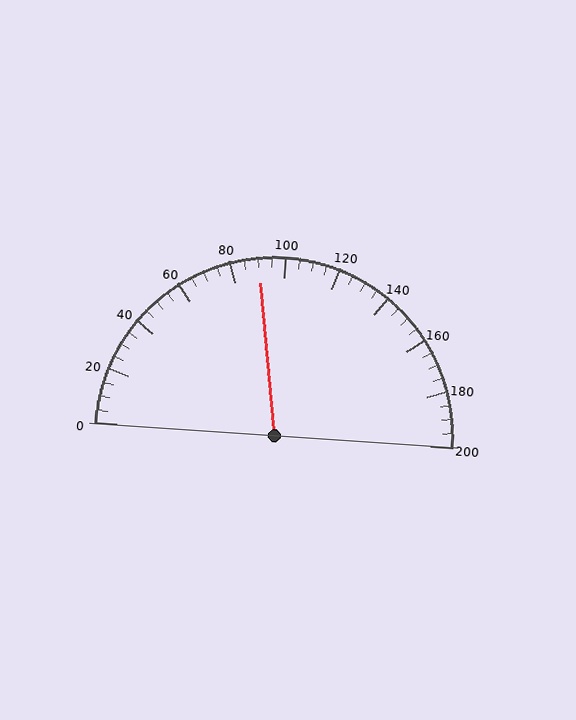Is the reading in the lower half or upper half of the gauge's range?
The reading is in the lower half of the range (0 to 200).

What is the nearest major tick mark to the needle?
The nearest major tick mark is 80.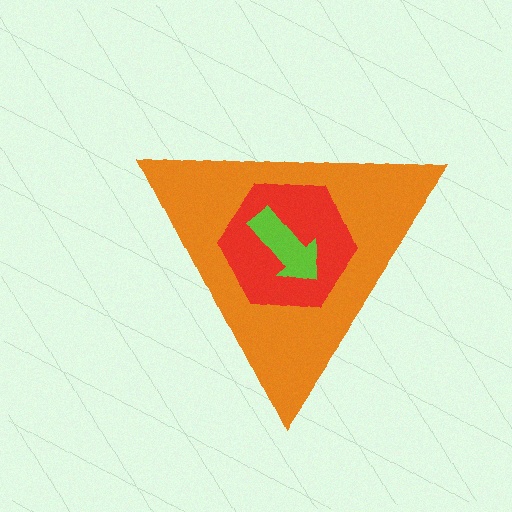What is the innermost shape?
The lime arrow.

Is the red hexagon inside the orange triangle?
Yes.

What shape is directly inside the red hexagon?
The lime arrow.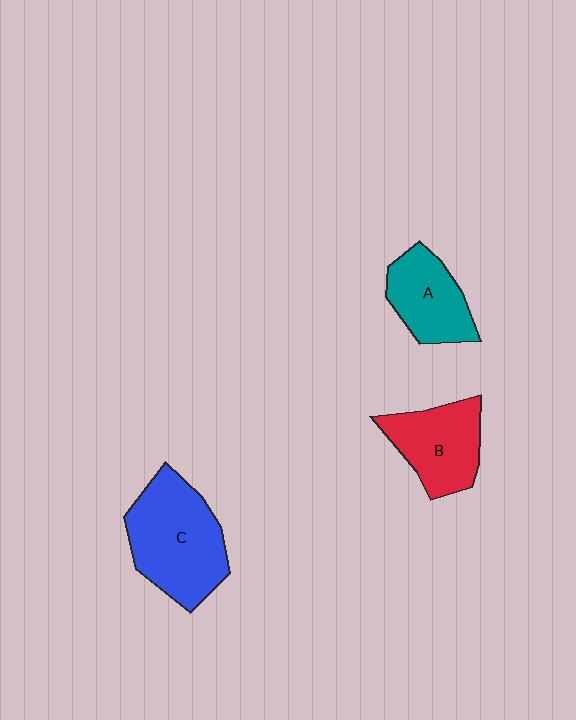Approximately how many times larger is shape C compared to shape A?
Approximately 1.6 times.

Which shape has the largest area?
Shape C (blue).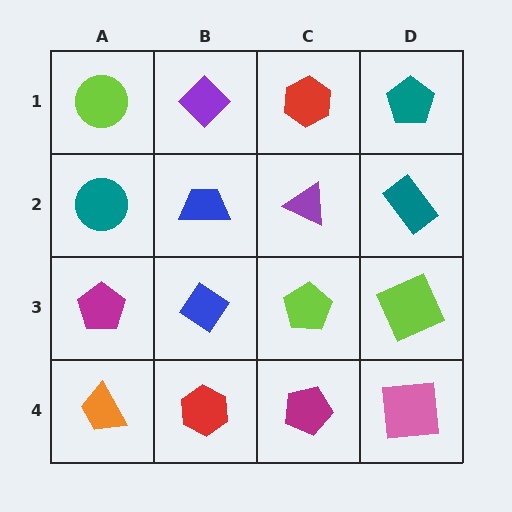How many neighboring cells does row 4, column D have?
2.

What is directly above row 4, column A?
A magenta pentagon.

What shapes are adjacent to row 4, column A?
A magenta pentagon (row 3, column A), a red hexagon (row 4, column B).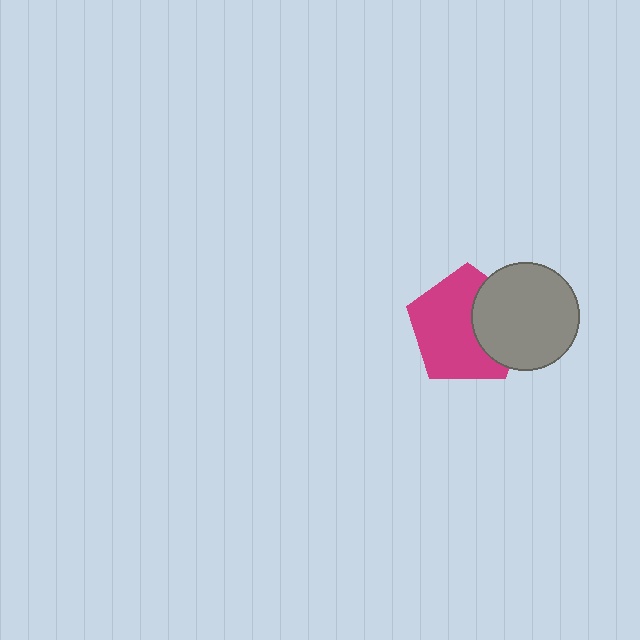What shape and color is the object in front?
The object in front is a gray circle.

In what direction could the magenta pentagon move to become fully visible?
The magenta pentagon could move left. That would shift it out from behind the gray circle entirely.